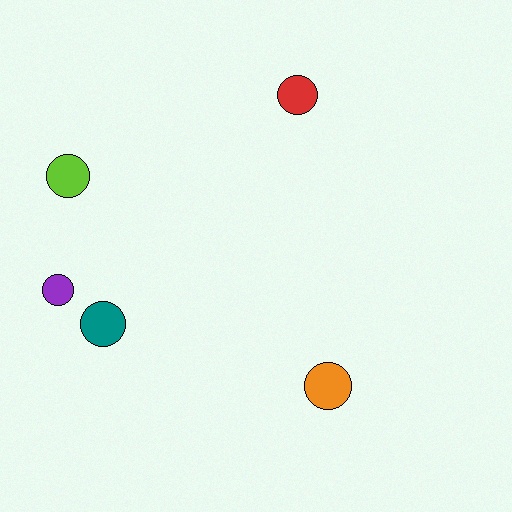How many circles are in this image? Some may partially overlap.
There are 5 circles.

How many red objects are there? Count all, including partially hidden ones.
There is 1 red object.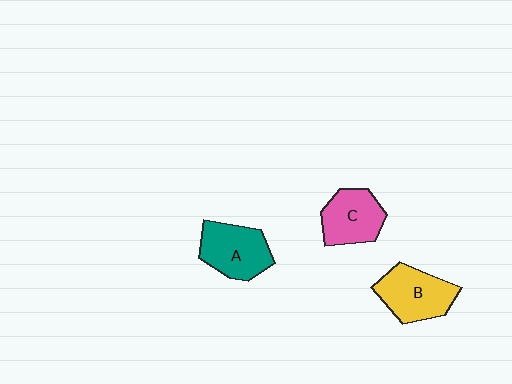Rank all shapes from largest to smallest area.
From largest to smallest: B (yellow), A (teal), C (pink).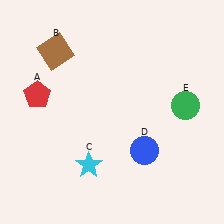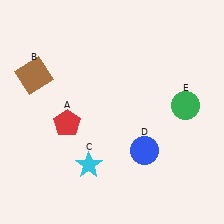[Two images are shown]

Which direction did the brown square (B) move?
The brown square (B) moved down.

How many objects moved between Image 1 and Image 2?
2 objects moved between the two images.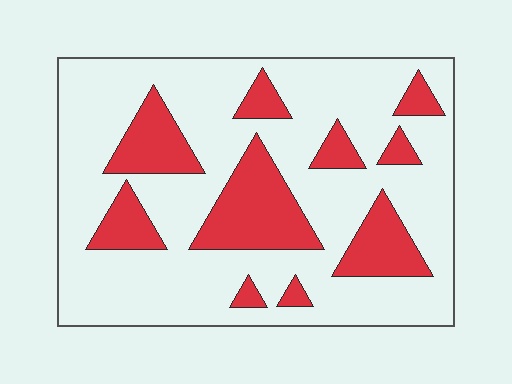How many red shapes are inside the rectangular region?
10.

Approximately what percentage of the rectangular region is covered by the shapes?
Approximately 25%.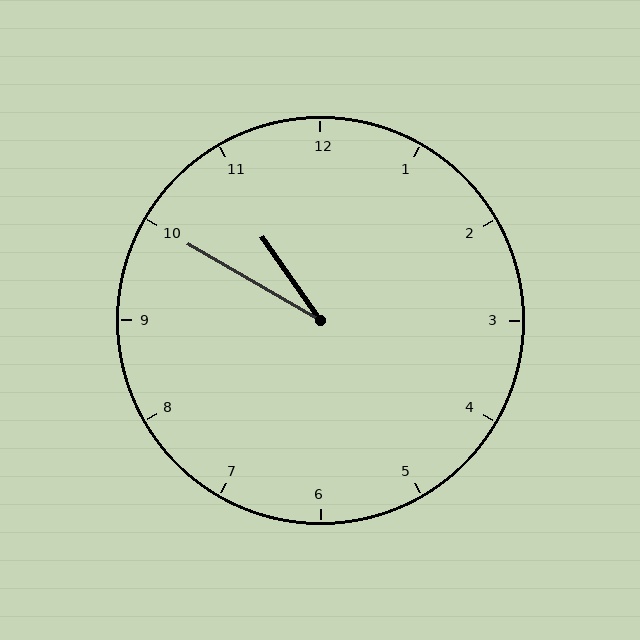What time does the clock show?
10:50.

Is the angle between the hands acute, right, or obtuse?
It is acute.